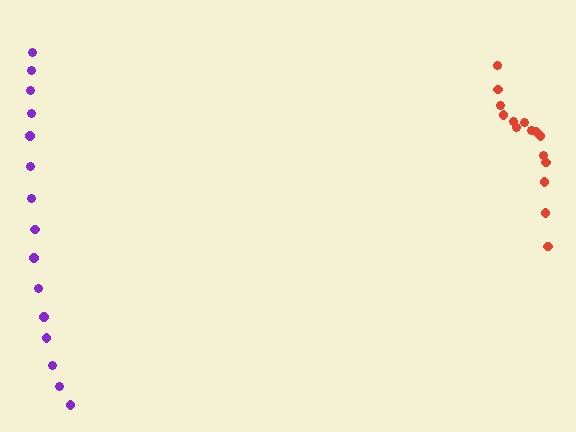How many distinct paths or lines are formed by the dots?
There are 2 distinct paths.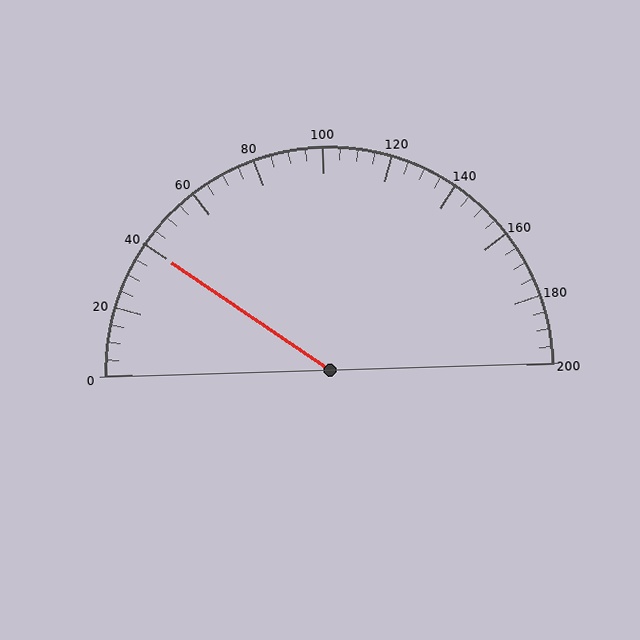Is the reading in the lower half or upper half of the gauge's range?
The reading is in the lower half of the range (0 to 200).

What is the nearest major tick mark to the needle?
The nearest major tick mark is 40.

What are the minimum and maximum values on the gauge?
The gauge ranges from 0 to 200.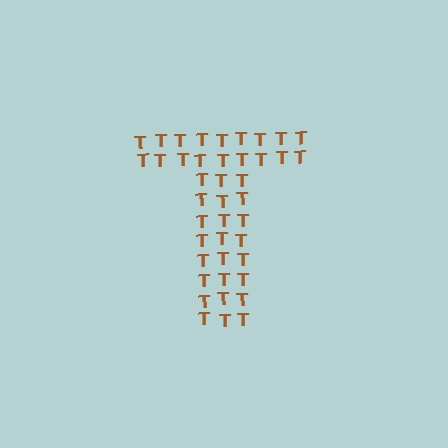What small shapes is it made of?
It is made of small letter T's.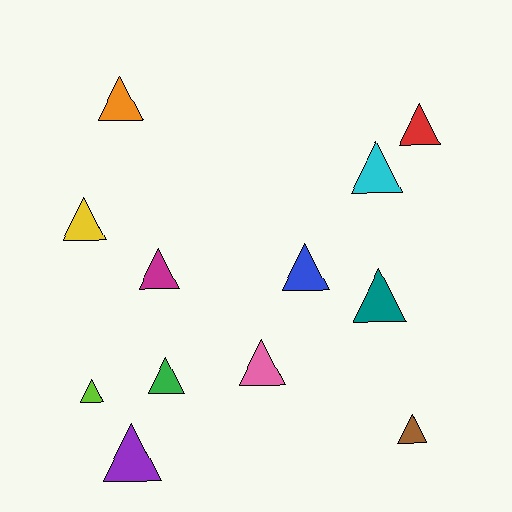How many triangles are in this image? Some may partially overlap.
There are 12 triangles.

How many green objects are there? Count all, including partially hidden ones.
There is 1 green object.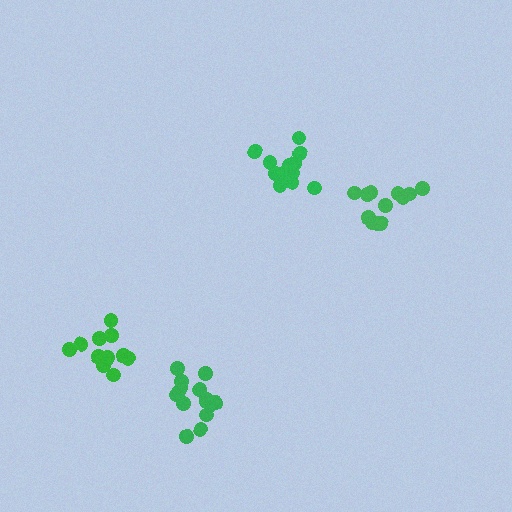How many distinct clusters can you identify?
There are 4 distinct clusters.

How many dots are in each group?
Group 1: 12 dots, Group 2: 17 dots, Group 3: 12 dots, Group 4: 14 dots (55 total).